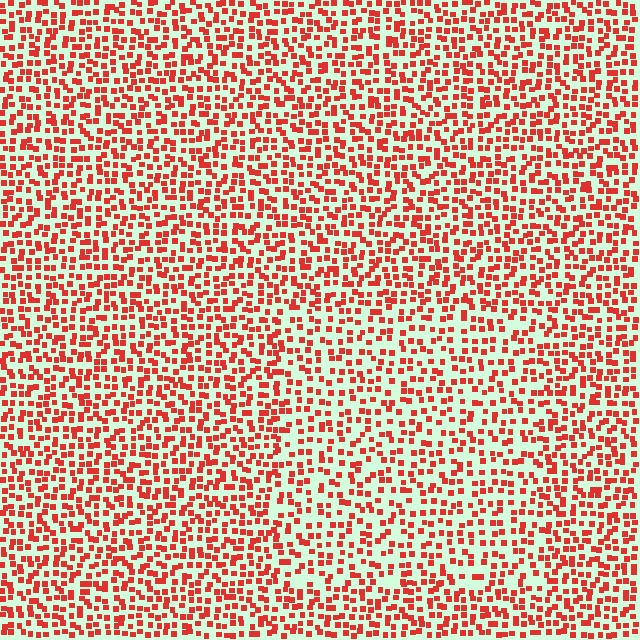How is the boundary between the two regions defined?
The boundary is defined by a change in element density (approximately 1.4x ratio). All elements are the same color, size, and shape.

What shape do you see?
I see a rectangle.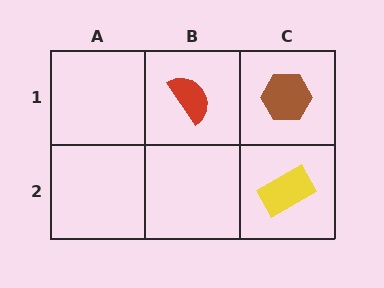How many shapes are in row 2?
1 shape.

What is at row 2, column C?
A yellow rectangle.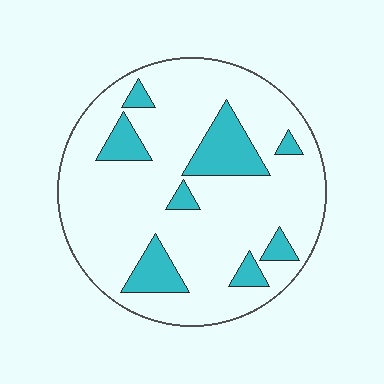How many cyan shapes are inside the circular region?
8.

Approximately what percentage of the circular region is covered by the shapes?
Approximately 20%.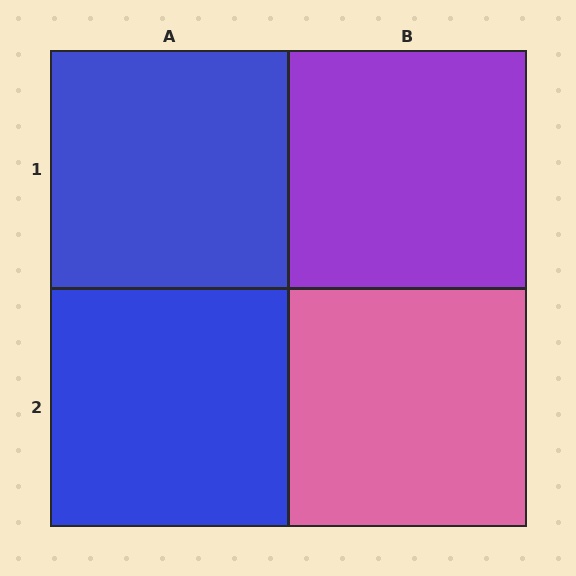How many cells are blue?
2 cells are blue.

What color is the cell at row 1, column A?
Blue.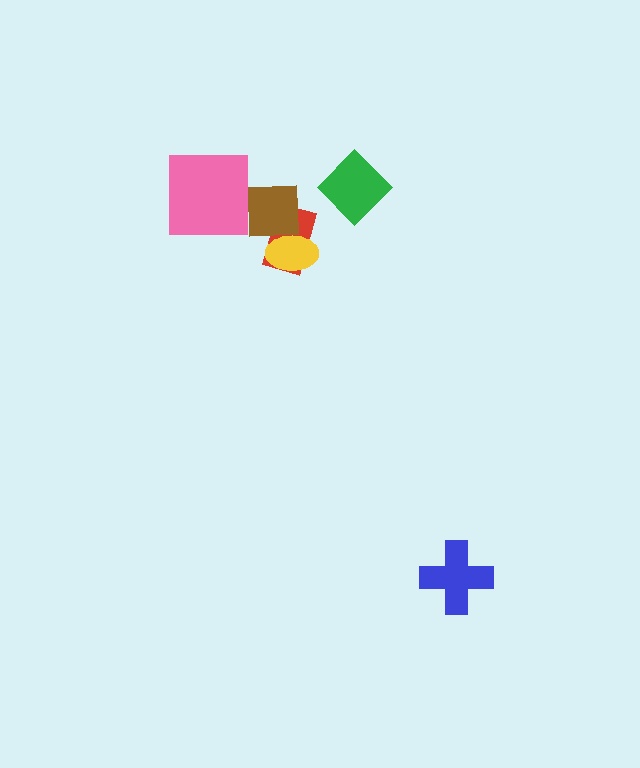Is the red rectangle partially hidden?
Yes, it is partially covered by another shape.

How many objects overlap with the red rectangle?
2 objects overlap with the red rectangle.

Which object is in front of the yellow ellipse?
The brown square is in front of the yellow ellipse.